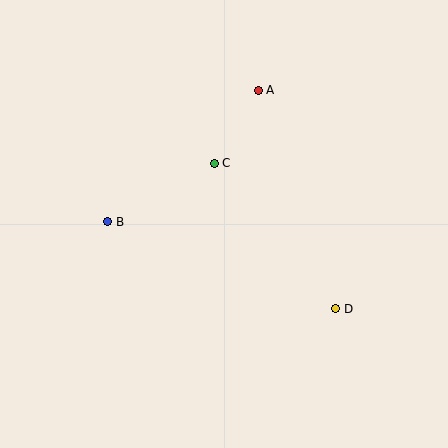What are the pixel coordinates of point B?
Point B is at (108, 222).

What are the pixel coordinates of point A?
Point A is at (258, 90).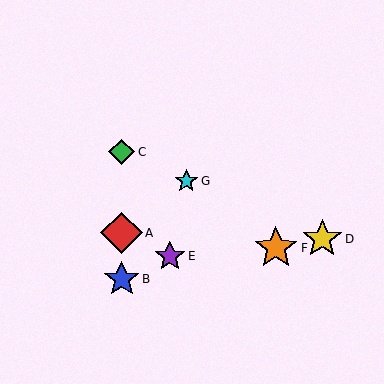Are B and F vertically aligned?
No, B is at x≈122 and F is at x≈276.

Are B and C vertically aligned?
Yes, both are at x≈122.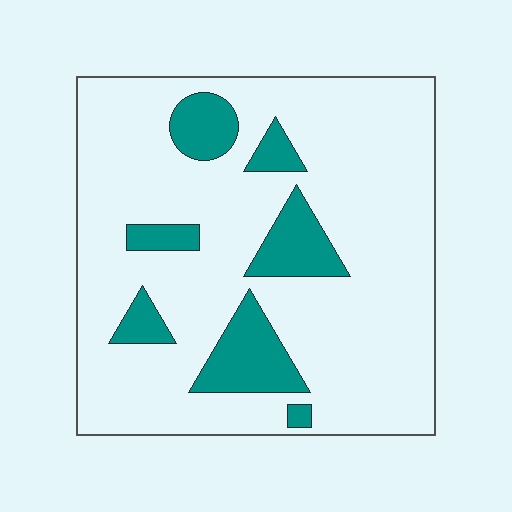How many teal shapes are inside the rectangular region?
7.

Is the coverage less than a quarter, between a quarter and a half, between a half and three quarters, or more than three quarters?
Less than a quarter.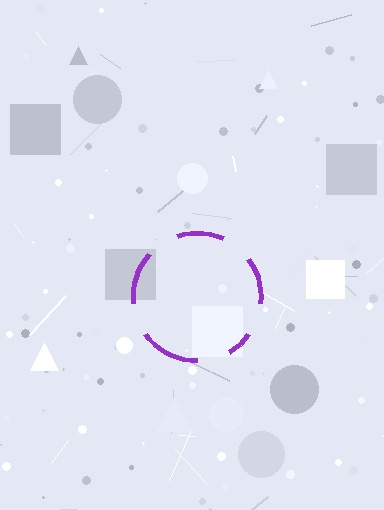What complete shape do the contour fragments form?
The contour fragments form a circle.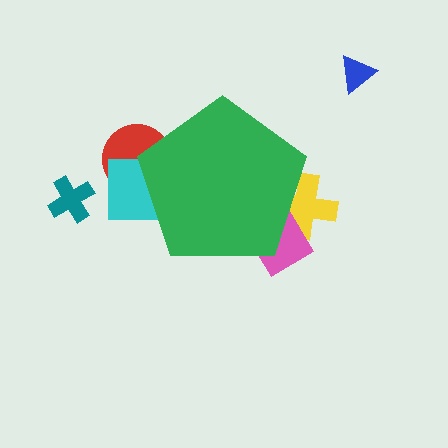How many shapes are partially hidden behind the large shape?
4 shapes are partially hidden.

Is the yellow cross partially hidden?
Yes, the yellow cross is partially hidden behind the green pentagon.